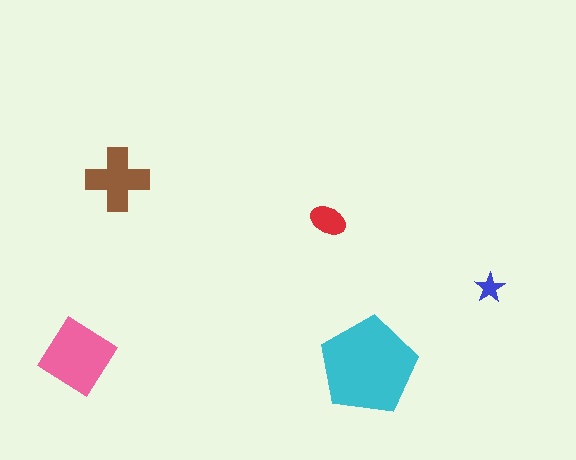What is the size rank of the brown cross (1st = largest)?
3rd.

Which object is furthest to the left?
The pink diamond is leftmost.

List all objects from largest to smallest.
The cyan pentagon, the pink diamond, the brown cross, the red ellipse, the blue star.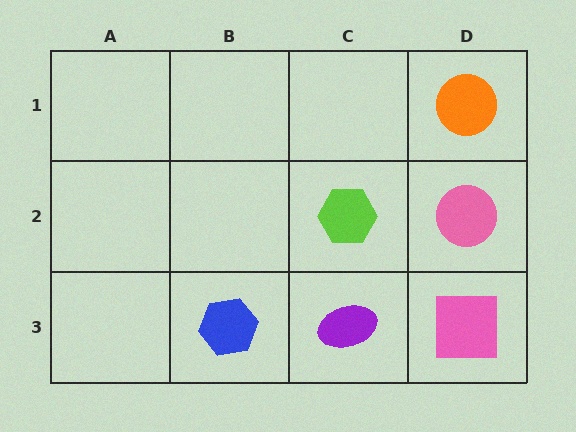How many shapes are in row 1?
1 shape.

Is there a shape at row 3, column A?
No, that cell is empty.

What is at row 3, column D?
A pink square.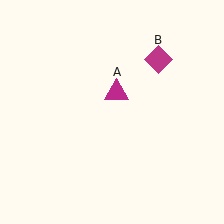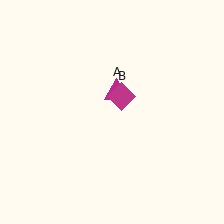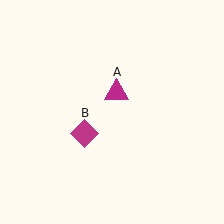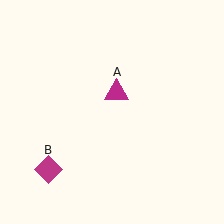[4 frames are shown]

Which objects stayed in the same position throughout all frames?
Magenta triangle (object A) remained stationary.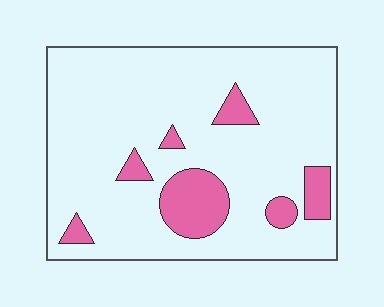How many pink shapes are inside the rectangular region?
7.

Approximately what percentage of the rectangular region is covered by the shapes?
Approximately 15%.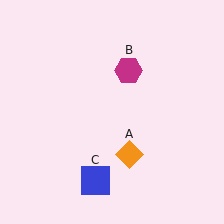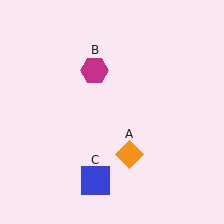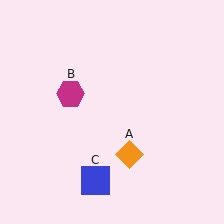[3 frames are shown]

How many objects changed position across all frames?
1 object changed position: magenta hexagon (object B).